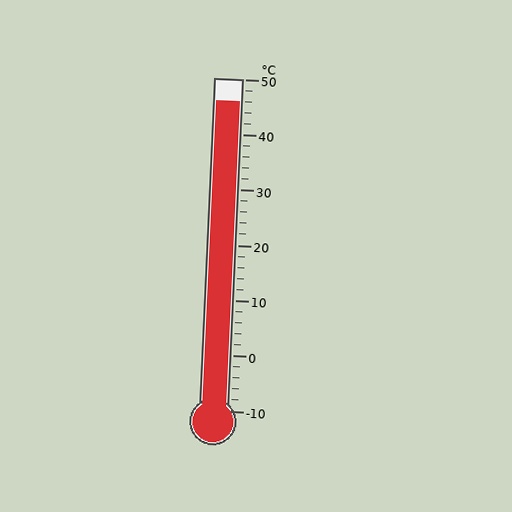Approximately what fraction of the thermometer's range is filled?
The thermometer is filled to approximately 95% of its range.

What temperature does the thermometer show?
The thermometer shows approximately 46°C.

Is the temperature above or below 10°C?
The temperature is above 10°C.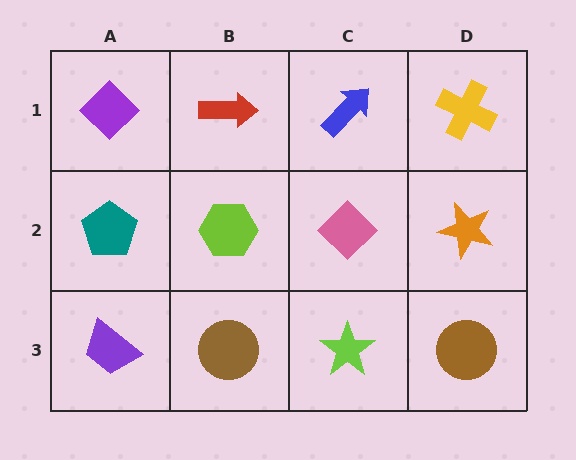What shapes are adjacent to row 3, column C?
A pink diamond (row 2, column C), a brown circle (row 3, column B), a brown circle (row 3, column D).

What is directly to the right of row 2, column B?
A pink diamond.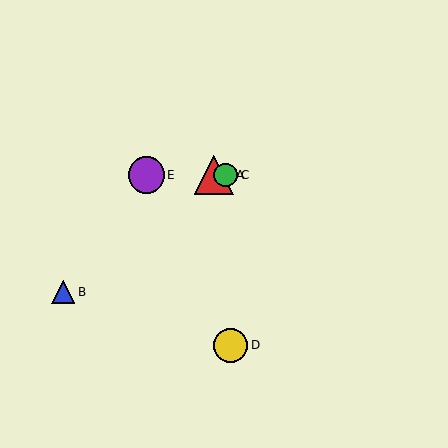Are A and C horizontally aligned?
Yes, both are at y≈175.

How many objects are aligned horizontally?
3 objects (A, C, E) are aligned horizontally.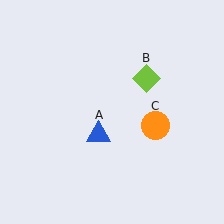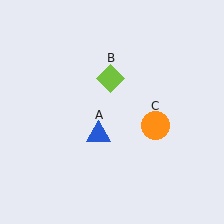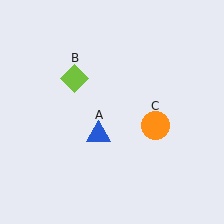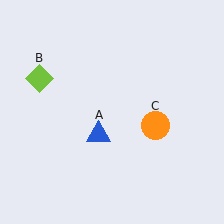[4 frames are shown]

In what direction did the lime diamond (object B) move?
The lime diamond (object B) moved left.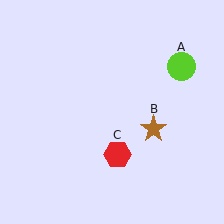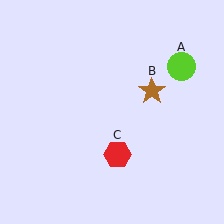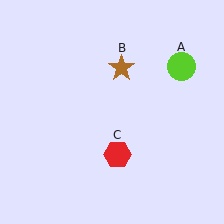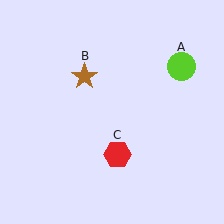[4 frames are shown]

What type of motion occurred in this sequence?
The brown star (object B) rotated counterclockwise around the center of the scene.